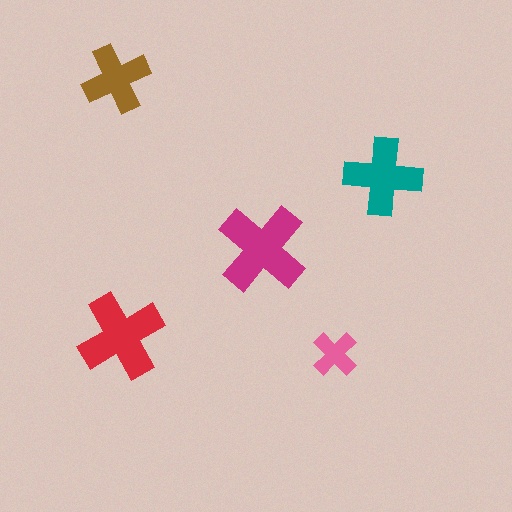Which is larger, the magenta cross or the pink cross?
The magenta one.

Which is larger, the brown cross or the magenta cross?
The magenta one.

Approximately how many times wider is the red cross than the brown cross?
About 1.5 times wider.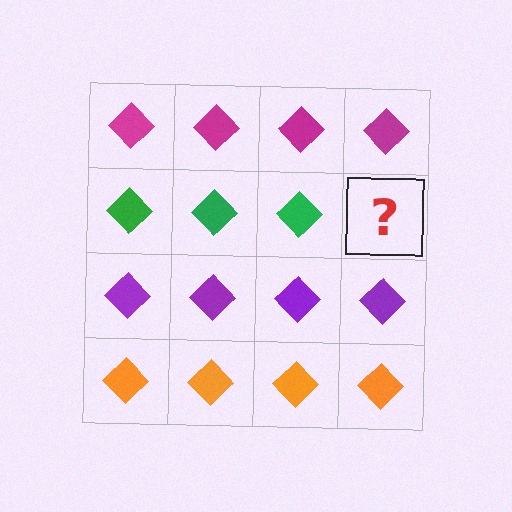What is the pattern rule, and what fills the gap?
The rule is that each row has a consistent color. The gap should be filled with a green diamond.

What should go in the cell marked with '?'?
The missing cell should contain a green diamond.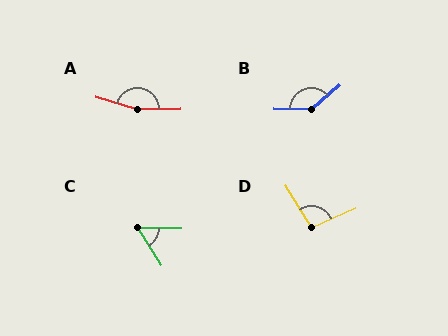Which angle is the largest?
A, at approximately 163 degrees.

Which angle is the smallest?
C, at approximately 57 degrees.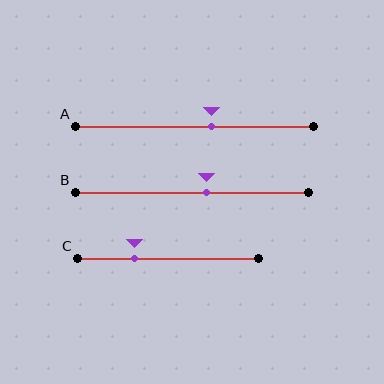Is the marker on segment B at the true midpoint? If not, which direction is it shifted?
No, the marker on segment B is shifted to the right by about 6% of the segment length.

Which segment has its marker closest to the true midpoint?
Segment B has its marker closest to the true midpoint.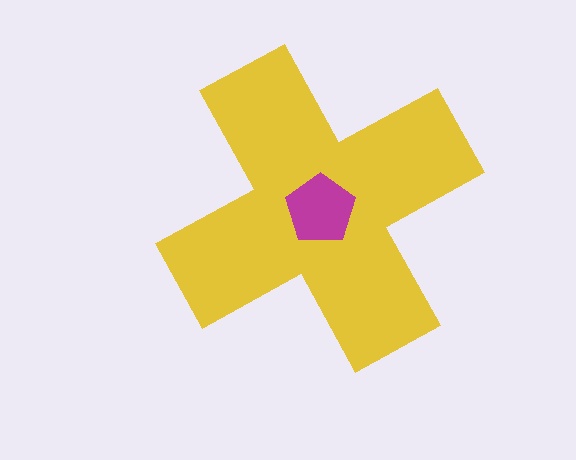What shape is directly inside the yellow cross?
The magenta pentagon.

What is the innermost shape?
The magenta pentagon.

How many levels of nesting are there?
2.